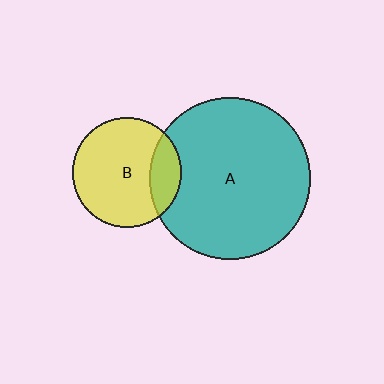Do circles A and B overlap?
Yes.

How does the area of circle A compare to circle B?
Approximately 2.2 times.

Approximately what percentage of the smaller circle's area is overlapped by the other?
Approximately 20%.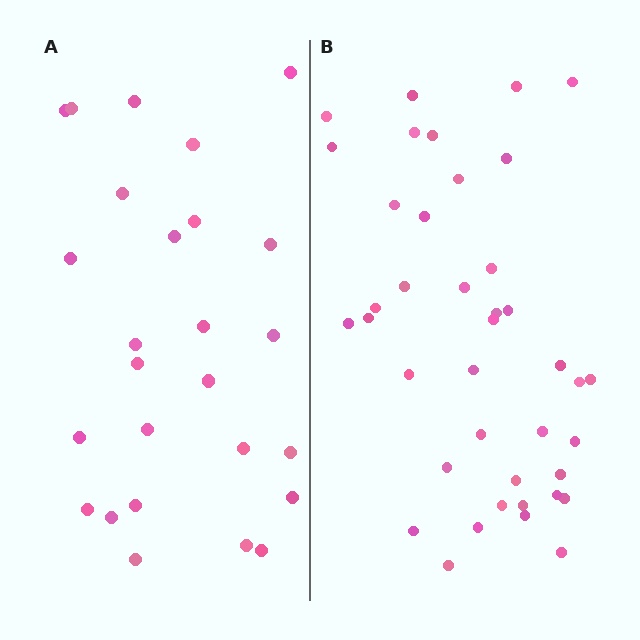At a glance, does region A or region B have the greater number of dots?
Region B (the right region) has more dots.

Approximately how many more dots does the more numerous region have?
Region B has approximately 15 more dots than region A.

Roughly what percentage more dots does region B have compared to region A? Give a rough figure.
About 55% more.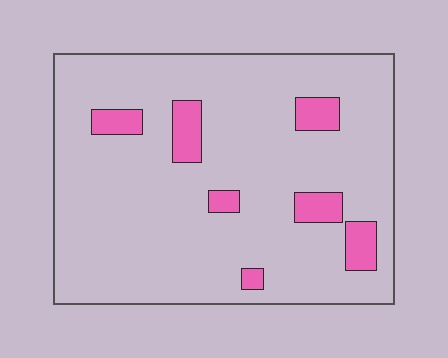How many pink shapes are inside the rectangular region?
7.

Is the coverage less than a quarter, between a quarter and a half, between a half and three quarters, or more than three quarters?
Less than a quarter.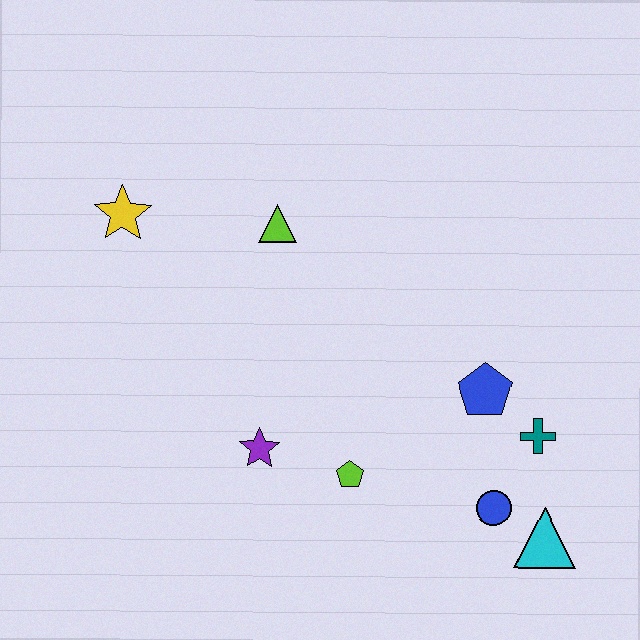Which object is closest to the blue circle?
The cyan triangle is closest to the blue circle.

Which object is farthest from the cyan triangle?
The yellow star is farthest from the cyan triangle.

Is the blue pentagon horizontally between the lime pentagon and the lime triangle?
No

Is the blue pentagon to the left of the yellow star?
No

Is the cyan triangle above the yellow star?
No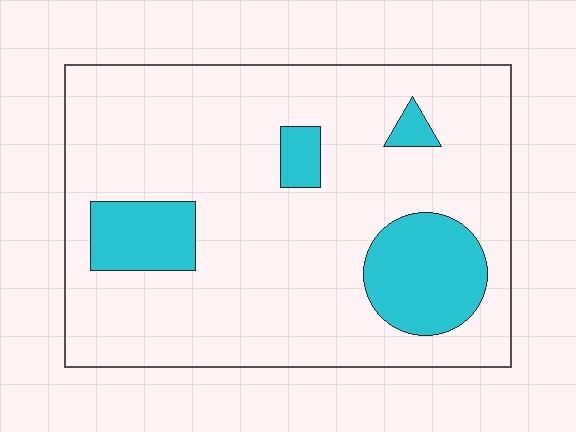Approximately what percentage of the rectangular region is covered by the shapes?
Approximately 15%.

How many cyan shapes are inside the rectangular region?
4.